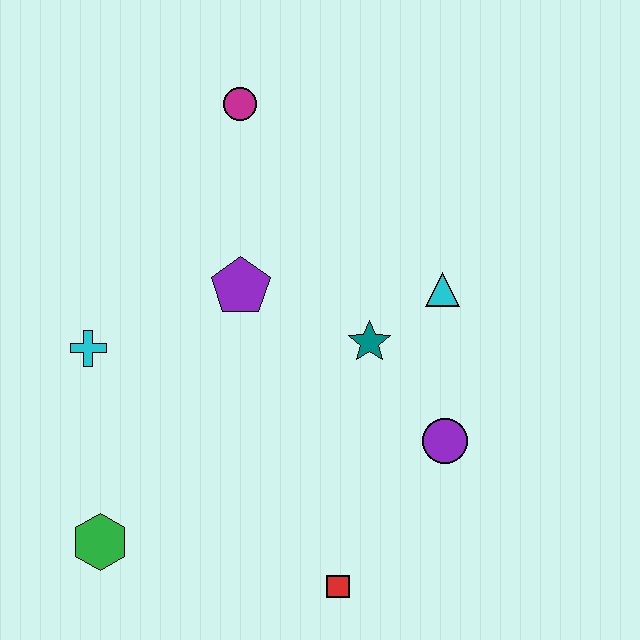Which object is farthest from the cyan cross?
The purple circle is farthest from the cyan cross.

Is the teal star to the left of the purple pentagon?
No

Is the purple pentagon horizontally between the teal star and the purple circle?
No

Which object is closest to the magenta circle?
The purple pentagon is closest to the magenta circle.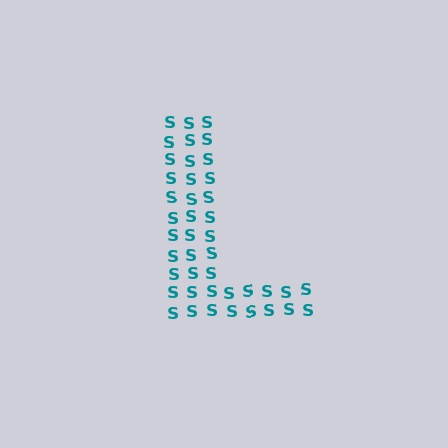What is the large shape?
The large shape is the letter L.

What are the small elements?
The small elements are letter S's.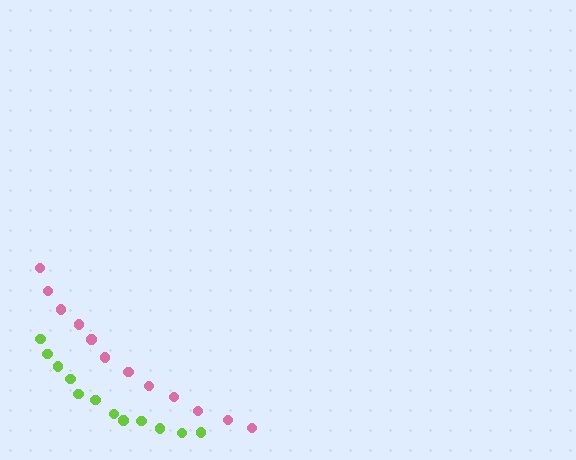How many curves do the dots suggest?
There are 2 distinct paths.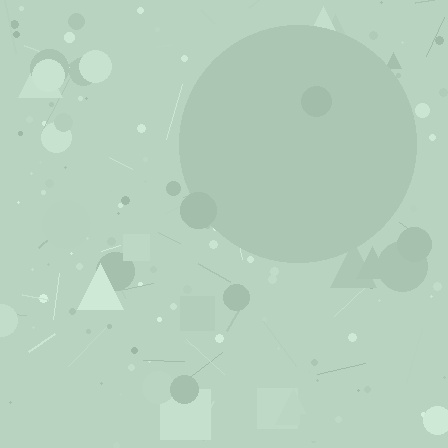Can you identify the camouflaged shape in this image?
The camouflaged shape is a circle.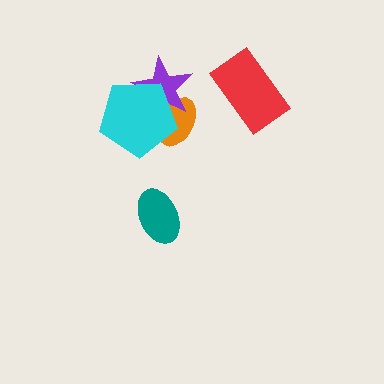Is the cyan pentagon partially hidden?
No, no other shape covers it.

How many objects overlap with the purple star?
2 objects overlap with the purple star.